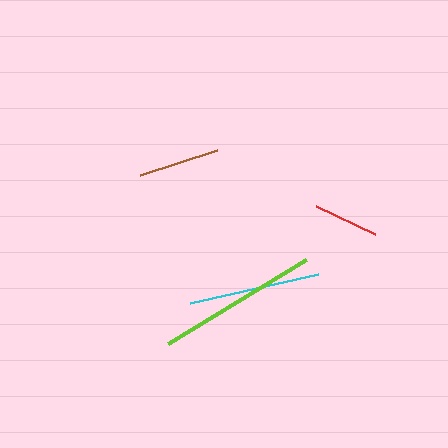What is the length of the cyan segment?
The cyan segment is approximately 132 pixels long.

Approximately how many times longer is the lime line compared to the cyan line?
The lime line is approximately 1.2 times the length of the cyan line.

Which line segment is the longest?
The lime line is the longest at approximately 161 pixels.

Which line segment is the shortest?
The red line is the shortest at approximately 66 pixels.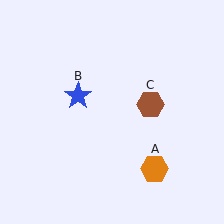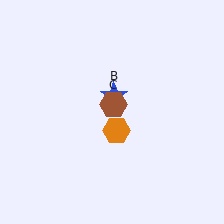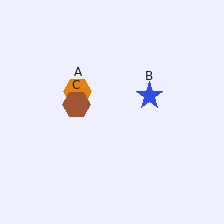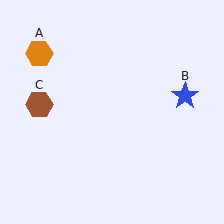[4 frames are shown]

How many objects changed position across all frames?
3 objects changed position: orange hexagon (object A), blue star (object B), brown hexagon (object C).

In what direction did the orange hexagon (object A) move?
The orange hexagon (object A) moved up and to the left.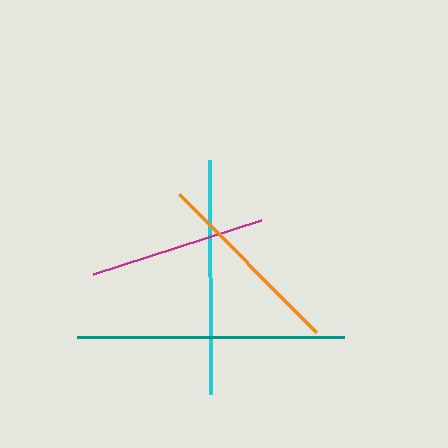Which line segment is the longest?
The teal line is the longest at approximately 267 pixels.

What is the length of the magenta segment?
The magenta segment is approximately 177 pixels long.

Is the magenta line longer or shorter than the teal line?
The teal line is longer than the magenta line.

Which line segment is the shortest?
The magenta line is the shortest at approximately 177 pixels.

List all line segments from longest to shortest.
From longest to shortest: teal, cyan, orange, magenta.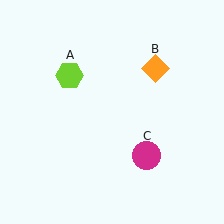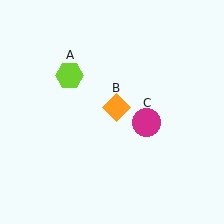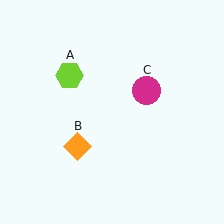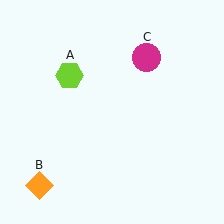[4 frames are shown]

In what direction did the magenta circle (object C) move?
The magenta circle (object C) moved up.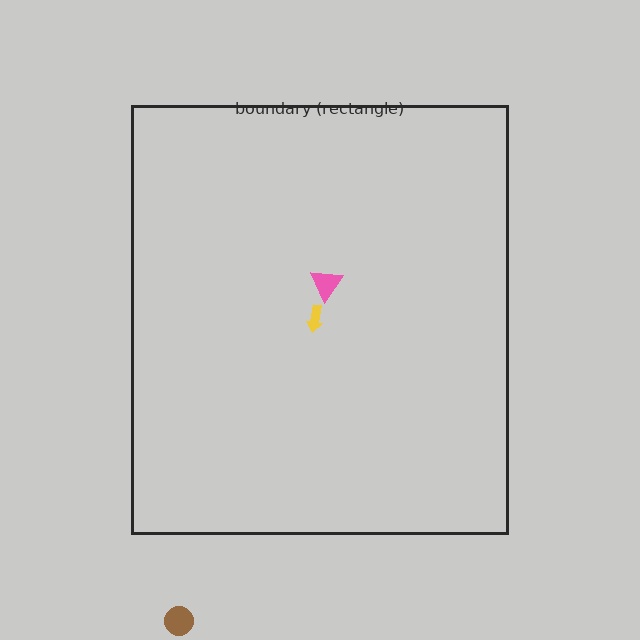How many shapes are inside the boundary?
2 inside, 1 outside.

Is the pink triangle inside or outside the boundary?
Inside.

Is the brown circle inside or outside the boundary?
Outside.